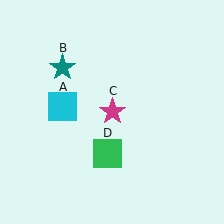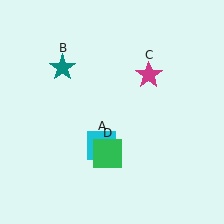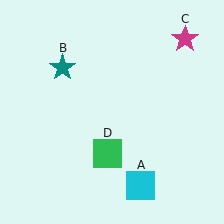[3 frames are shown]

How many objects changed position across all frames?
2 objects changed position: cyan square (object A), magenta star (object C).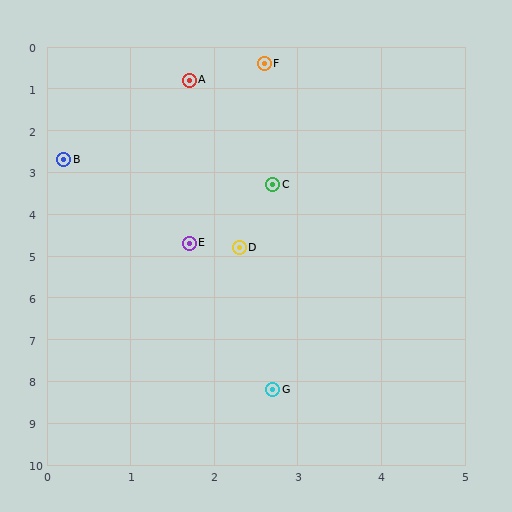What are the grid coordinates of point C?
Point C is at approximately (2.7, 3.3).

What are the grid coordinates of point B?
Point B is at approximately (0.2, 2.7).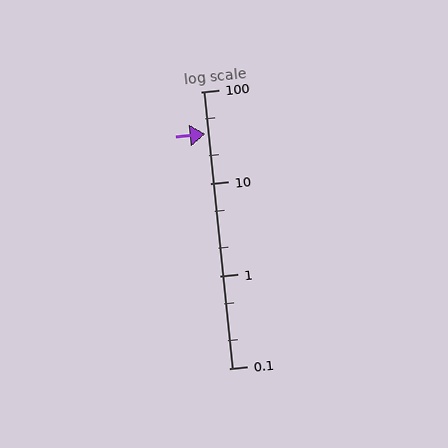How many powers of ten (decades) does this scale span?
The scale spans 3 decades, from 0.1 to 100.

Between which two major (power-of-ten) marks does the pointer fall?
The pointer is between 10 and 100.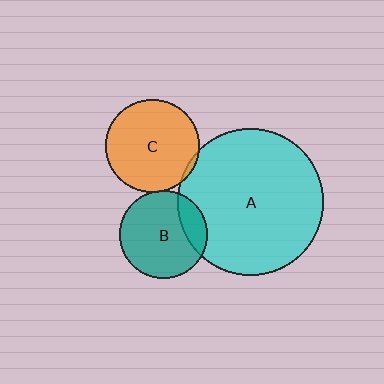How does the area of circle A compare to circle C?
Approximately 2.4 times.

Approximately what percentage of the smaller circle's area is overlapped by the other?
Approximately 5%.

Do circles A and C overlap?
Yes.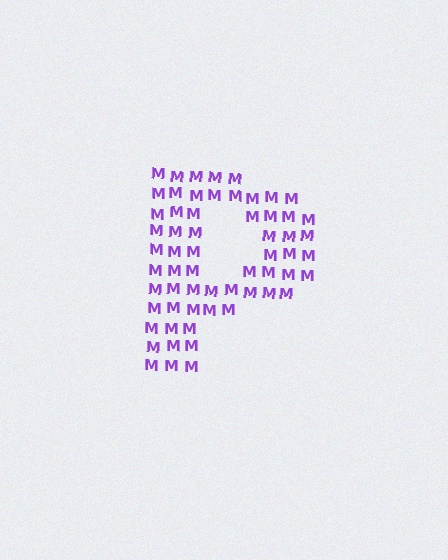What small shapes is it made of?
It is made of small letter M's.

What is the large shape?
The large shape is the letter P.